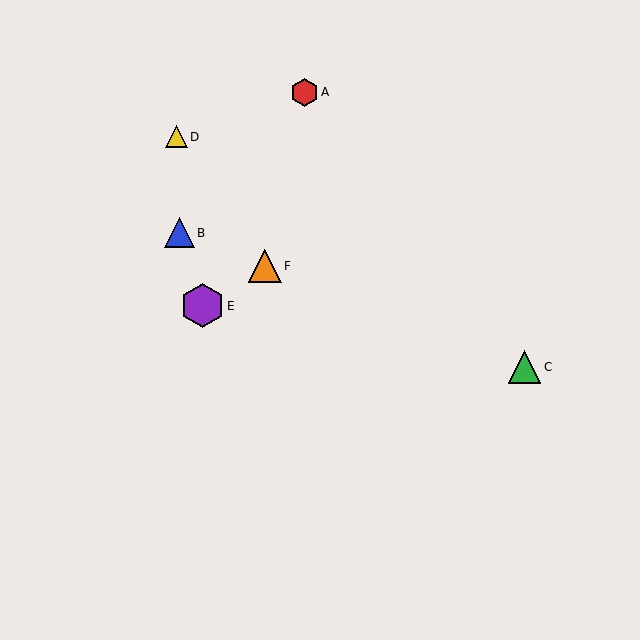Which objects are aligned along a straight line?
Objects B, C, F are aligned along a straight line.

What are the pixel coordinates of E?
Object E is at (202, 306).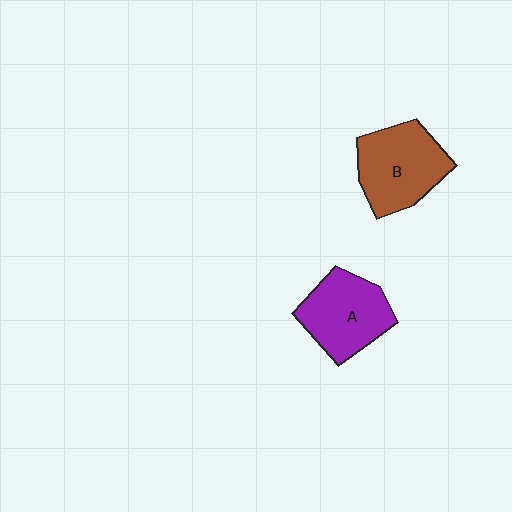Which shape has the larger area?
Shape B (brown).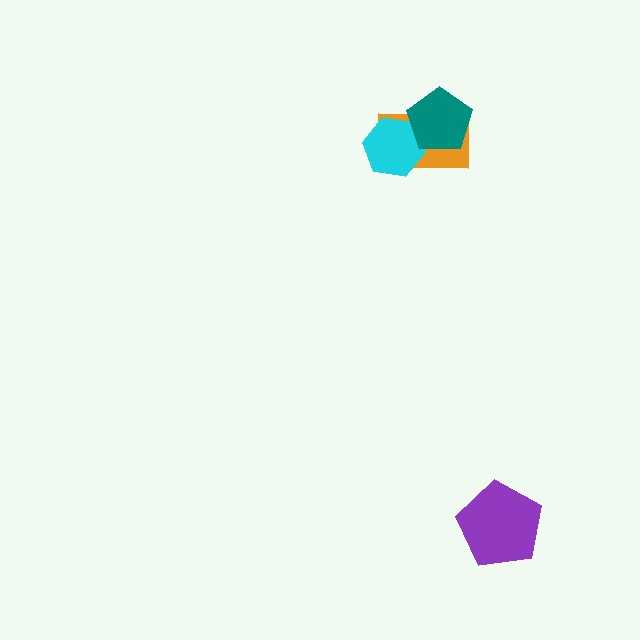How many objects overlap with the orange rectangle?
2 objects overlap with the orange rectangle.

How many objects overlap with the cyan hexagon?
2 objects overlap with the cyan hexagon.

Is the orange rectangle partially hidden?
Yes, it is partially covered by another shape.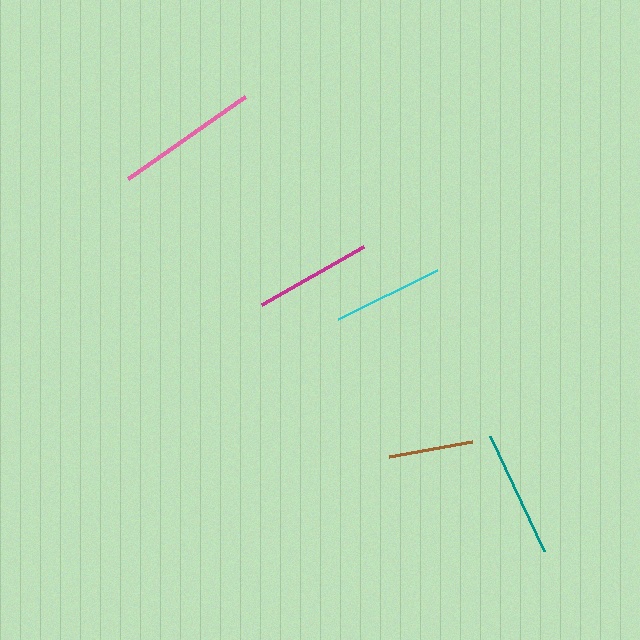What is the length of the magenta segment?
The magenta segment is approximately 118 pixels long.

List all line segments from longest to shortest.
From longest to shortest: pink, teal, magenta, cyan, brown.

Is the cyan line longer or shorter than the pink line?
The pink line is longer than the cyan line.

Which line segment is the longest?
The pink line is the longest at approximately 143 pixels.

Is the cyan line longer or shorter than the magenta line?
The magenta line is longer than the cyan line.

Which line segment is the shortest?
The brown line is the shortest at approximately 84 pixels.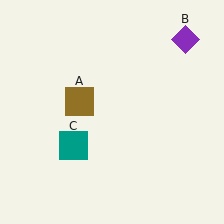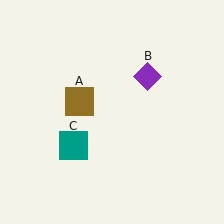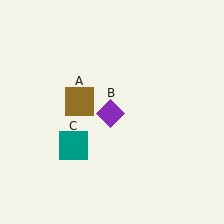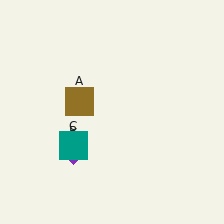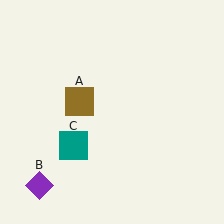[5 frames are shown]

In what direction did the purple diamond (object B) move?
The purple diamond (object B) moved down and to the left.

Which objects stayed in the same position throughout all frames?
Brown square (object A) and teal square (object C) remained stationary.